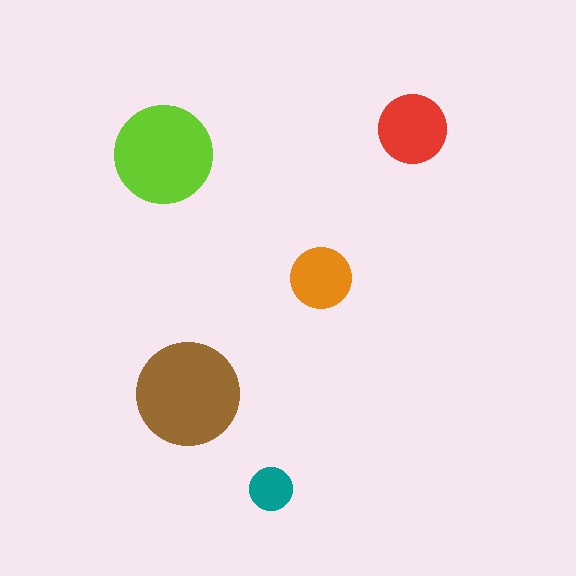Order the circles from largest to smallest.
the brown one, the lime one, the red one, the orange one, the teal one.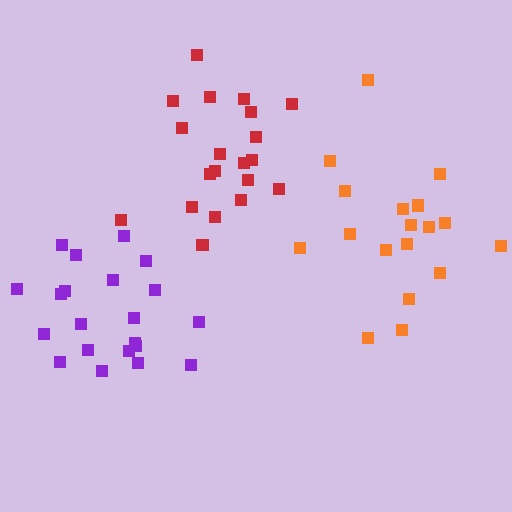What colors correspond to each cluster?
The clusters are colored: red, purple, orange.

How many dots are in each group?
Group 1: 20 dots, Group 2: 21 dots, Group 3: 19 dots (60 total).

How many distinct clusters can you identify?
There are 3 distinct clusters.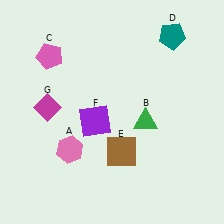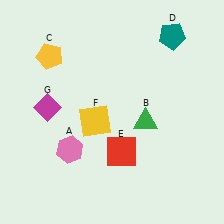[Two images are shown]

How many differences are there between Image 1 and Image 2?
There are 3 differences between the two images.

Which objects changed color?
C changed from pink to yellow. E changed from brown to red. F changed from purple to yellow.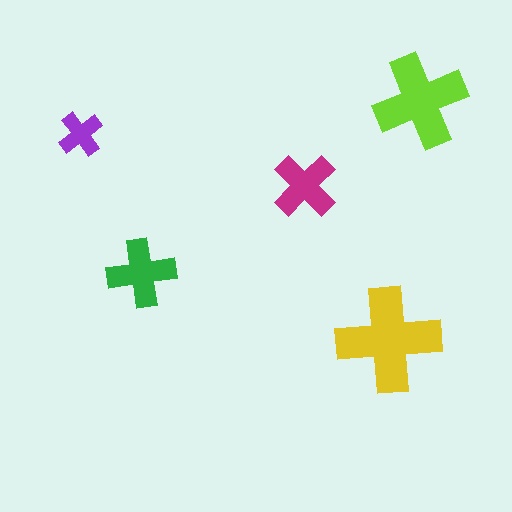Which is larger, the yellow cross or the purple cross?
The yellow one.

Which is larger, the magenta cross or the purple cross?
The magenta one.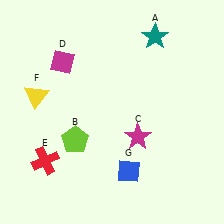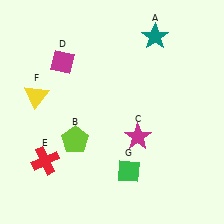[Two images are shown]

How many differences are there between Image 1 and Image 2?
There is 1 difference between the two images.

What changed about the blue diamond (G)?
In Image 1, G is blue. In Image 2, it changed to green.